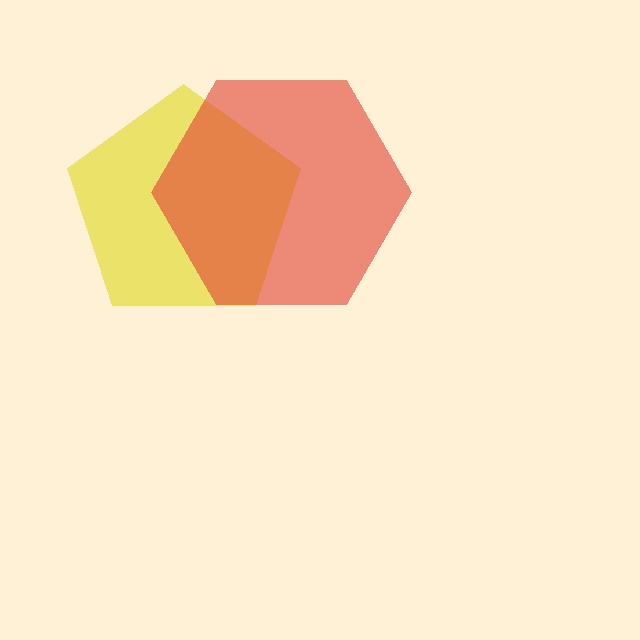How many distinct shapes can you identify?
There are 2 distinct shapes: a yellow pentagon, a red hexagon.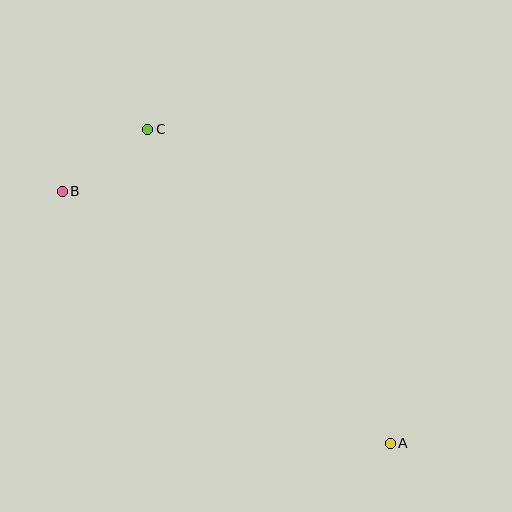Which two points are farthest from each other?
Points A and B are farthest from each other.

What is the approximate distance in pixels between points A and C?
The distance between A and C is approximately 397 pixels.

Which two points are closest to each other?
Points B and C are closest to each other.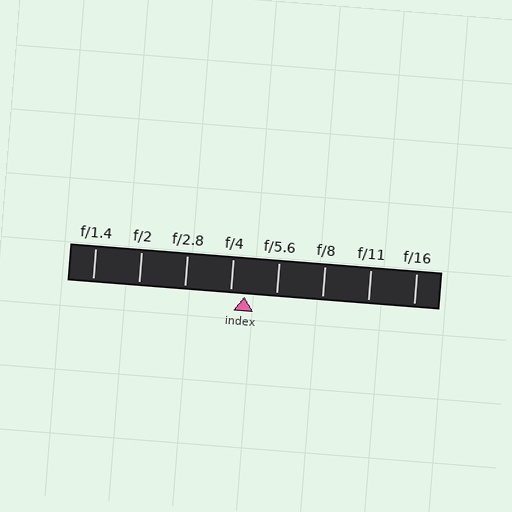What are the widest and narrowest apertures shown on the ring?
The widest aperture shown is f/1.4 and the narrowest is f/16.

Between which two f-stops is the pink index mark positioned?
The index mark is between f/4 and f/5.6.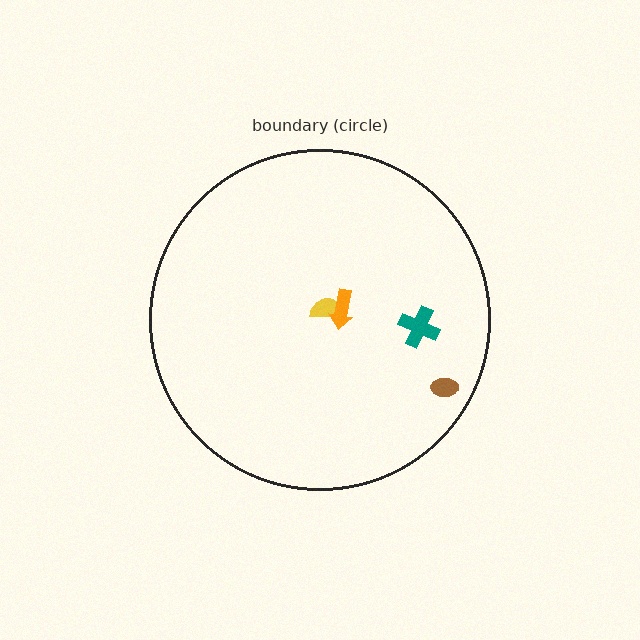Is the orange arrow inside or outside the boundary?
Inside.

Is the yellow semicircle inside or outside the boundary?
Inside.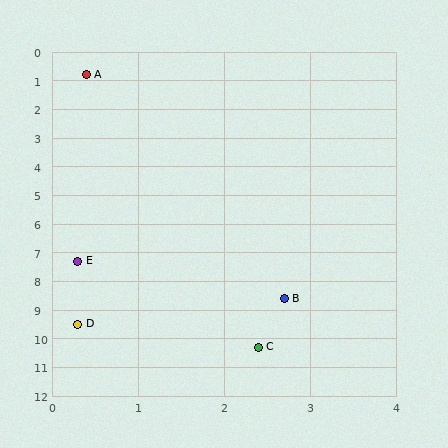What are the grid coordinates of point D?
Point D is at approximately (0.3, 9.5).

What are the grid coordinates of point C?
Point C is at approximately (2.4, 10.3).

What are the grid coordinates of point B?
Point B is at approximately (2.7, 8.6).